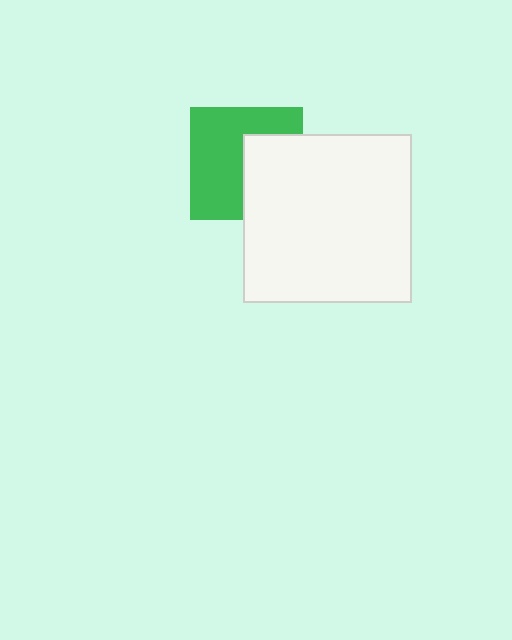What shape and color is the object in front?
The object in front is a white square.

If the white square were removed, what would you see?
You would see the complete green square.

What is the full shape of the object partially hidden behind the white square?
The partially hidden object is a green square.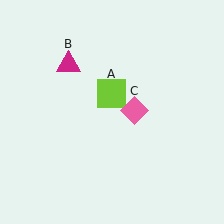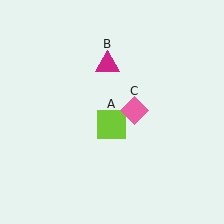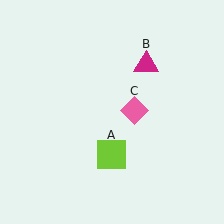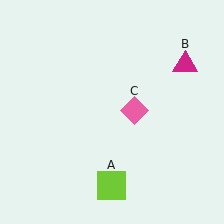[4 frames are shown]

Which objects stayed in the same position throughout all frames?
Pink diamond (object C) remained stationary.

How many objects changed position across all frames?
2 objects changed position: lime square (object A), magenta triangle (object B).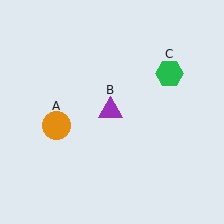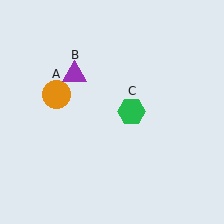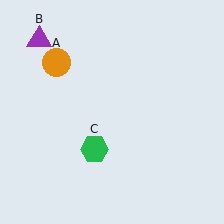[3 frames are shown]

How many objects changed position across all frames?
3 objects changed position: orange circle (object A), purple triangle (object B), green hexagon (object C).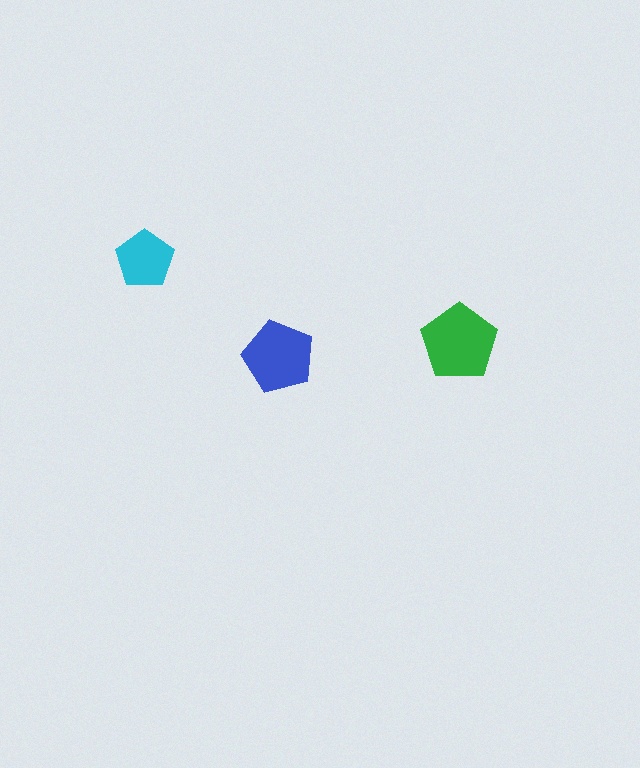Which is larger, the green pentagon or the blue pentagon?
The green one.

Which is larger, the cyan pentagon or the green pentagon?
The green one.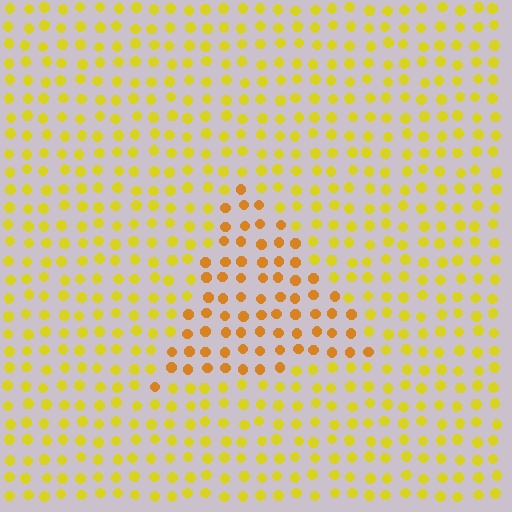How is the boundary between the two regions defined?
The boundary is defined purely by a slight shift in hue (about 26 degrees). Spacing, size, and orientation are identical on both sides.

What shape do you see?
I see a triangle.